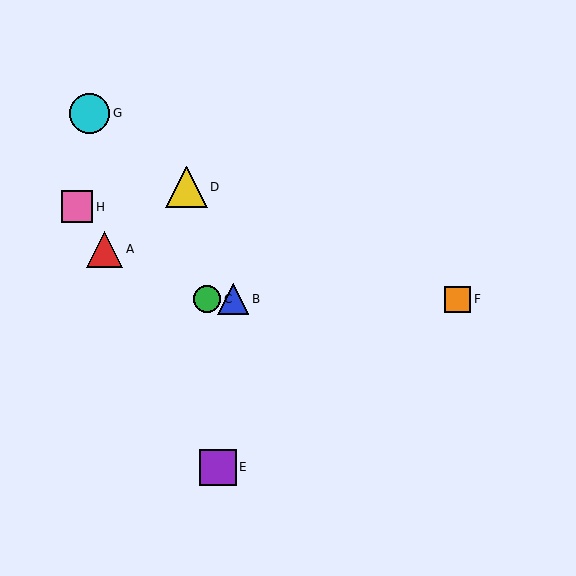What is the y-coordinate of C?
Object C is at y≈299.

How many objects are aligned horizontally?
3 objects (B, C, F) are aligned horizontally.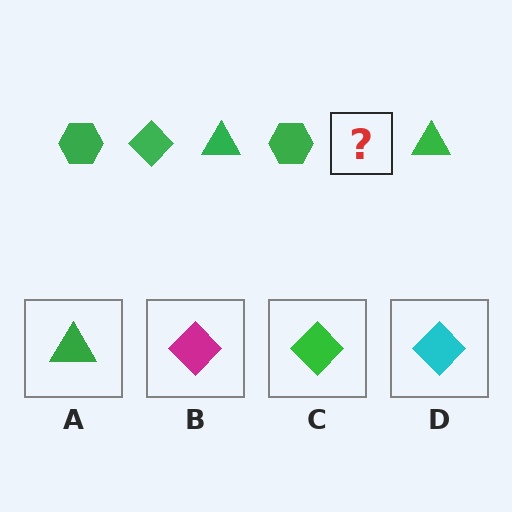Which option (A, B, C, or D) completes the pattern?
C.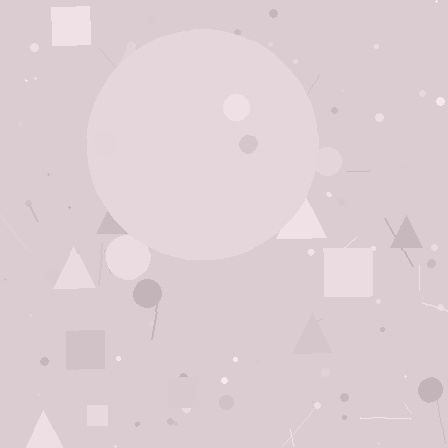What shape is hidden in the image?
A circle is hidden in the image.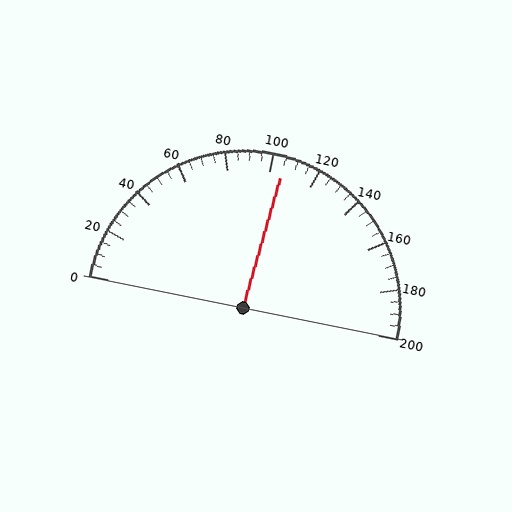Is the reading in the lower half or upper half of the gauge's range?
The reading is in the upper half of the range (0 to 200).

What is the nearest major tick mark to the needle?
The nearest major tick mark is 100.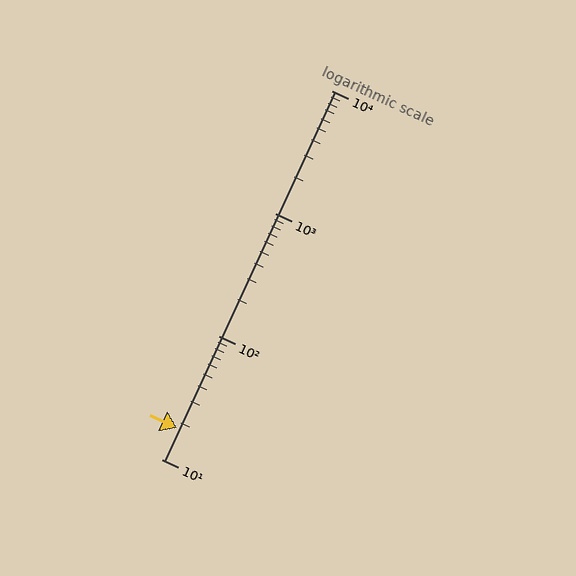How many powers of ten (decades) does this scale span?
The scale spans 3 decades, from 10 to 10000.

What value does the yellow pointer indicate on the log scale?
The pointer indicates approximately 18.